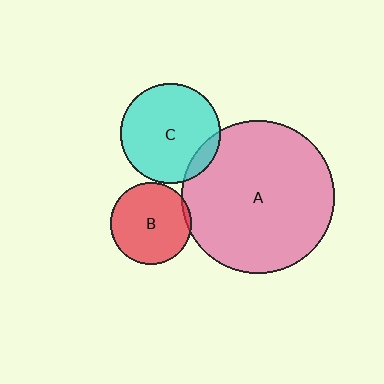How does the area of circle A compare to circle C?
Approximately 2.3 times.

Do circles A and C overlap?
Yes.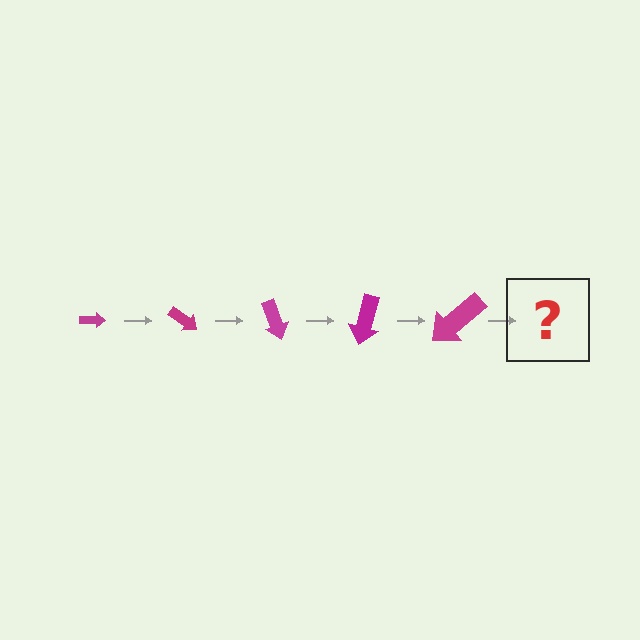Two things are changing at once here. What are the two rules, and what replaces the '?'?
The two rules are that the arrow grows larger each step and it rotates 35 degrees each step. The '?' should be an arrow, larger than the previous one and rotated 175 degrees from the start.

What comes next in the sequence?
The next element should be an arrow, larger than the previous one and rotated 175 degrees from the start.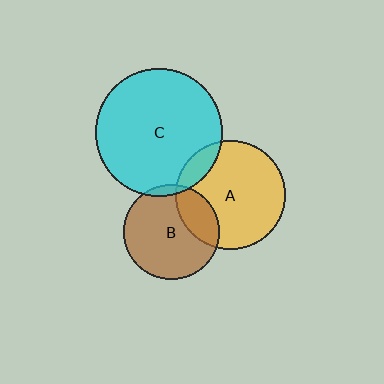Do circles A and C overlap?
Yes.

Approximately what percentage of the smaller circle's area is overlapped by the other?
Approximately 10%.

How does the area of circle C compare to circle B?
Approximately 1.8 times.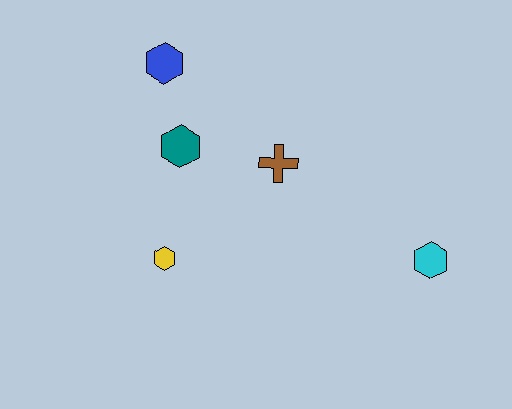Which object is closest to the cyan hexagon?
The brown cross is closest to the cyan hexagon.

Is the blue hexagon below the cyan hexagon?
No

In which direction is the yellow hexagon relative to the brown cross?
The yellow hexagon is to the left of the brown cross.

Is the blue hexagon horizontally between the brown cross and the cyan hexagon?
No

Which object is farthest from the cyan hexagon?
The blue hexagon is farthest from the cyan hexagon.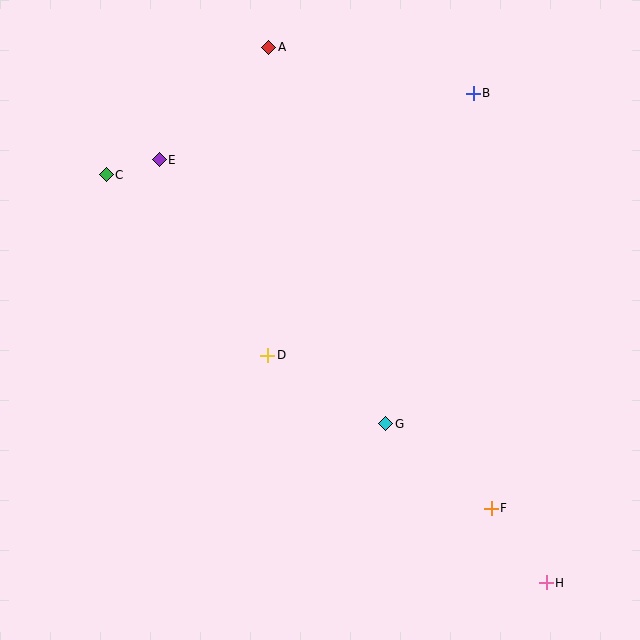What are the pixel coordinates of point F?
Point F is at (491, 508).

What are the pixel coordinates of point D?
Point D is at (268, 355).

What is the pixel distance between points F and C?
The distance between F and C is 510 pixels.